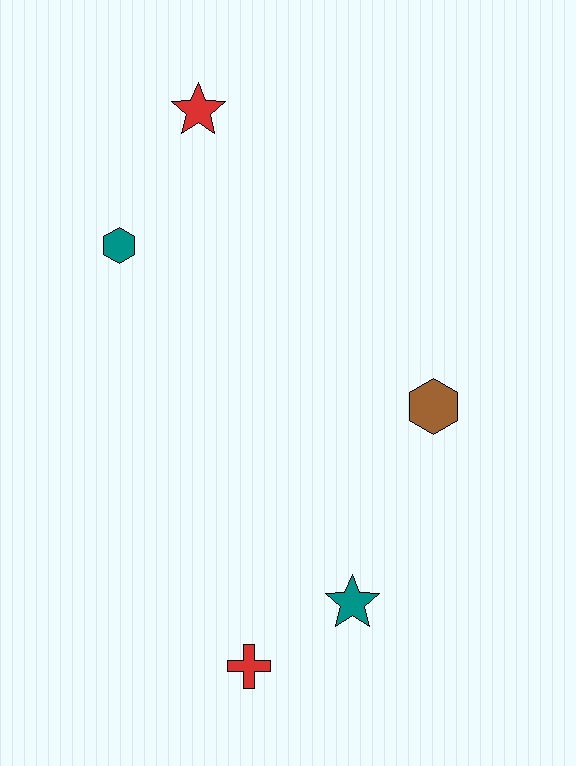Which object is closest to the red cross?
The teal star is closest to the red cross.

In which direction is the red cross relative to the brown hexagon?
The red cross is below the brown hexagon.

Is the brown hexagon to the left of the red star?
No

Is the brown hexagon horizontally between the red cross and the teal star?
No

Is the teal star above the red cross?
Yes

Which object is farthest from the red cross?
The red star is farthest from the red cross.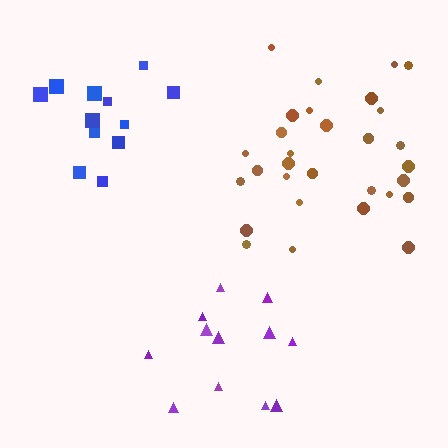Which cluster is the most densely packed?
Blue.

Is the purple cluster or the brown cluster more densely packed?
Brown.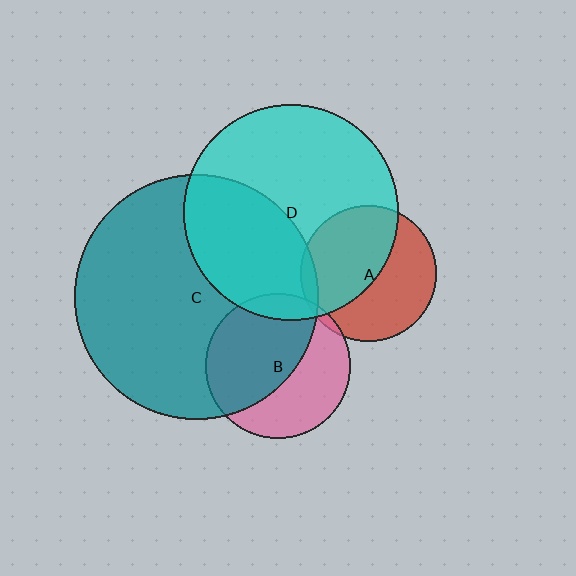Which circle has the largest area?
Circle C (teal).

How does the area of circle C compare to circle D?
Approximately 1.3 times.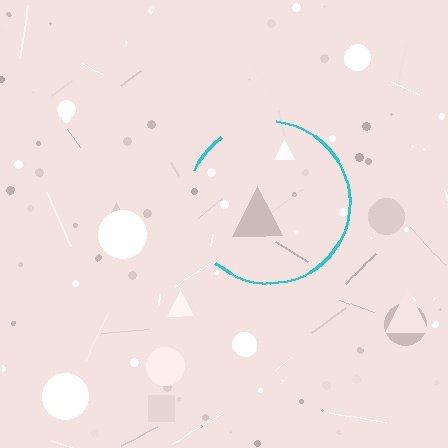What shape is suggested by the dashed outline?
The dashed outline suggests a circle.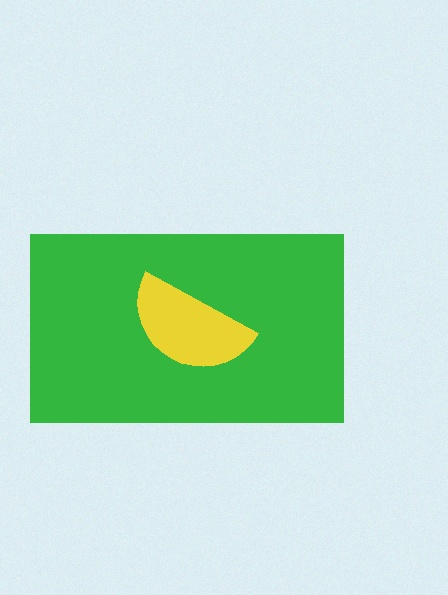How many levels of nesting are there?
2.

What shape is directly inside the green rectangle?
The yellow semicircle.